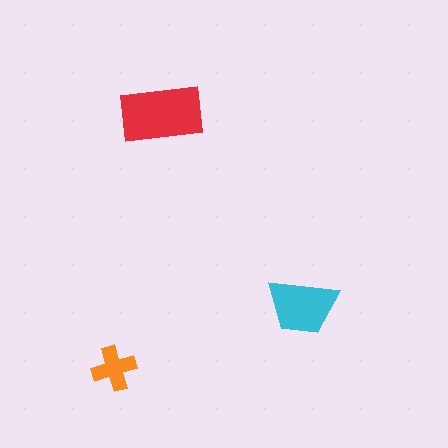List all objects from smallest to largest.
The orange cross, the cyan trapezoid, the red rectangle.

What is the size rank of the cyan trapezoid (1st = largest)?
2nd.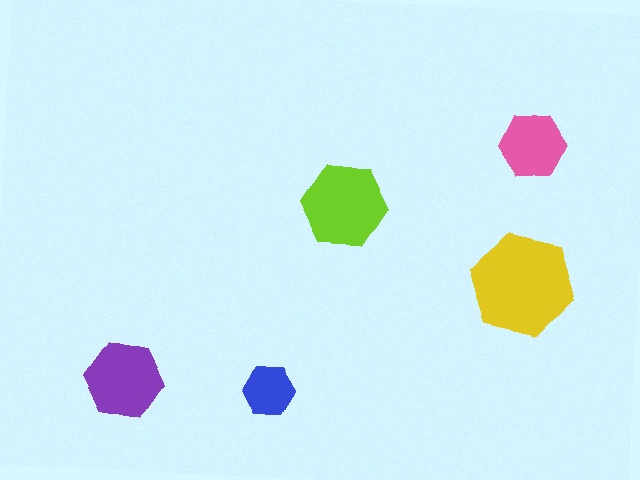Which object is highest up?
The pink hexagon is topmost.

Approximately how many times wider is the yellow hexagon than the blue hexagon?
About 2 times wider.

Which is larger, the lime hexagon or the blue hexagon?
The lime one.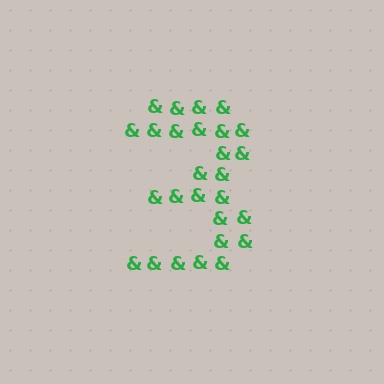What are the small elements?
The small elements are ampersands.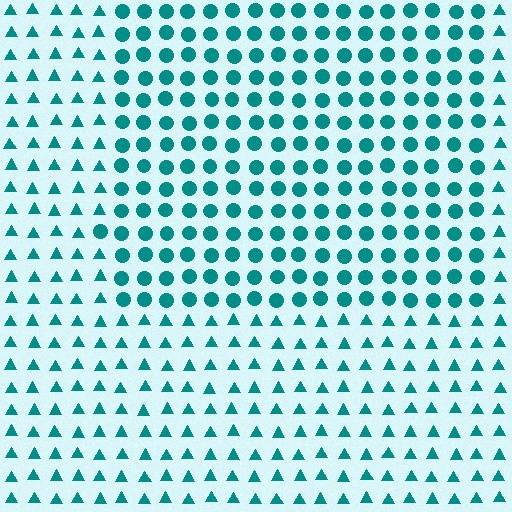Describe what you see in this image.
The image is filled with small teal elements arranged in a uniform grid. A rectangle-shaped region contains circles, while the surrounding area contains triangles. The boundary is defined purely by the change in element shape.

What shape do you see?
I see a rectangle.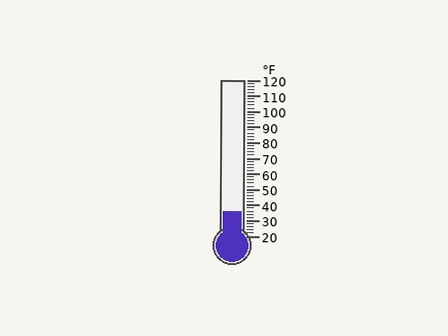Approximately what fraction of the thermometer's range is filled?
The thermometer is filled to approximately 15% of its range.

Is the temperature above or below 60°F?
The temperature is below 60°F.